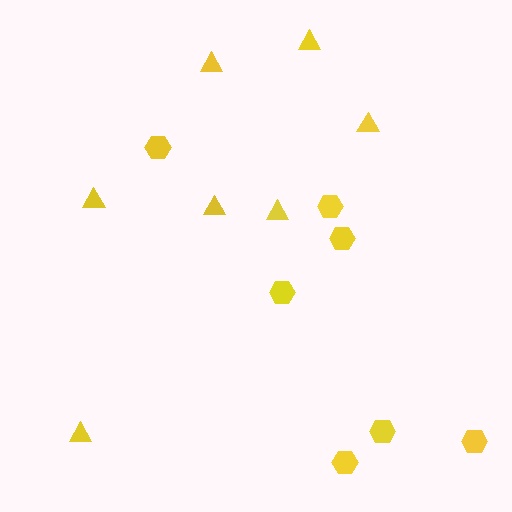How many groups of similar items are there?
There are 2 groups: one group of triangles (7) and one group of hexagons (7).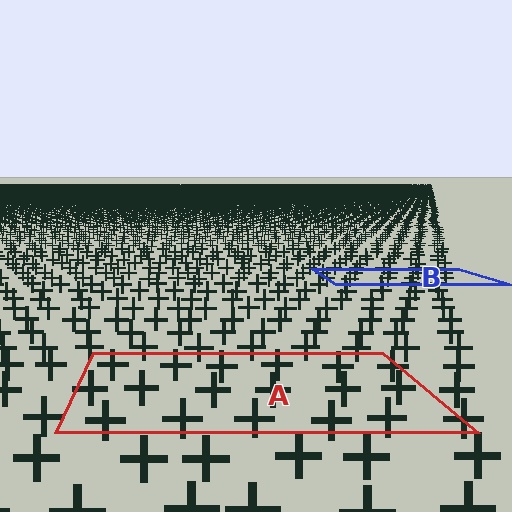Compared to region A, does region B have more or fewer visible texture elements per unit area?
Region B has more texture elements per unit area — they are packed more densely because it is farther away.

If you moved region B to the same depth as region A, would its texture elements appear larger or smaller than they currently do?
They would appear larger. At a closer depth, the same texture elements are projected at a bigger on-screen size.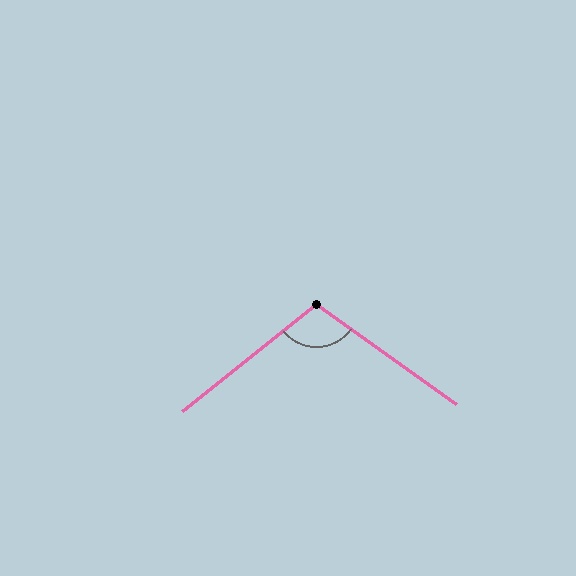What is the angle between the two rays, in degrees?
Approximately 106 degrees.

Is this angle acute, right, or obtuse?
It is obtuse.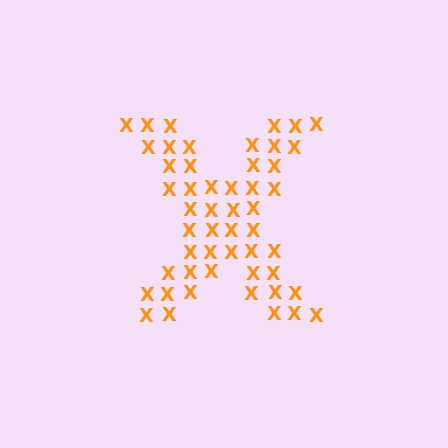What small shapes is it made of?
It is made of small letter X's.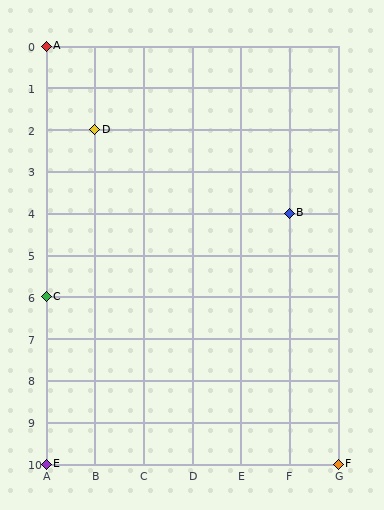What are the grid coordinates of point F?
Point F is at grid coordinates (G, 10).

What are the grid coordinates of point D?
Point D is at grid coordinates (B, 2).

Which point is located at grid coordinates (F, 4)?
Point B is at (F, 4).